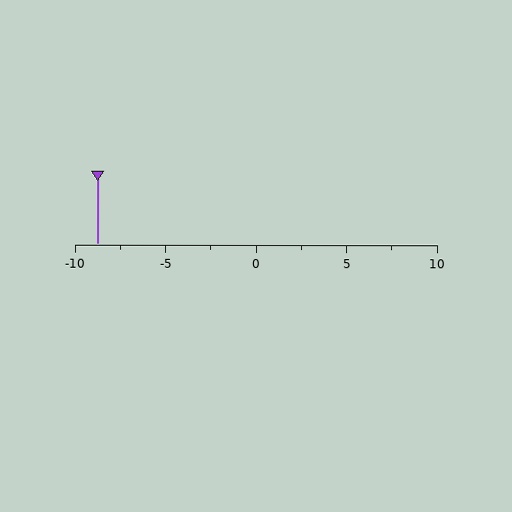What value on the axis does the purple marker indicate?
The marker indicates approximately -8.8.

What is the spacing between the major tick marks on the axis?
The major ticks are spaced 5 apart.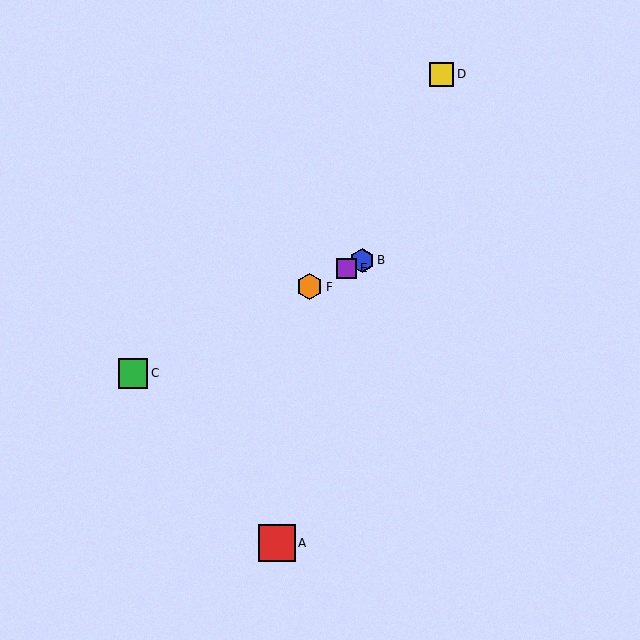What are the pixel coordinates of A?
Object A is at (277, 543).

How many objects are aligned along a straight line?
4 objects (B, C, E, F) are aligned along a straight line.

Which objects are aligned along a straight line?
Objects B, C, E, F are aligned along a straight line.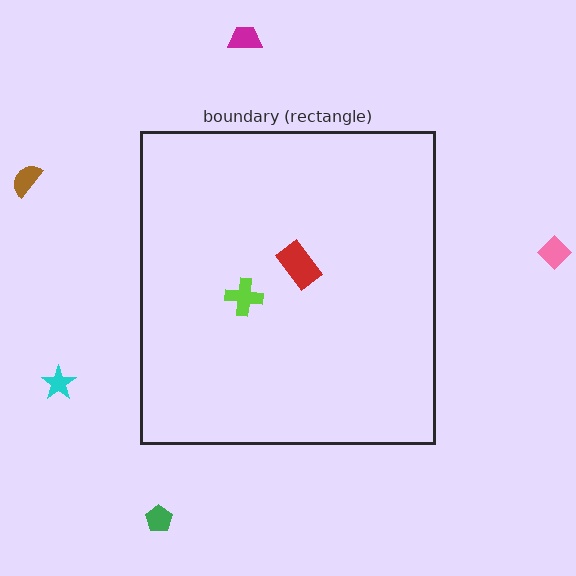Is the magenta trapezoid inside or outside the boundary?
Outside.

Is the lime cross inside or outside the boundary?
Inside.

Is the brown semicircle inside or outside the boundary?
Outside.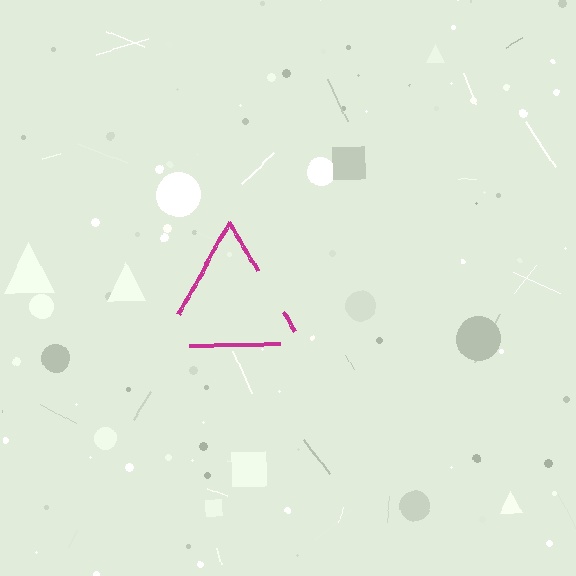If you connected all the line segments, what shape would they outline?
They would outline a triangle.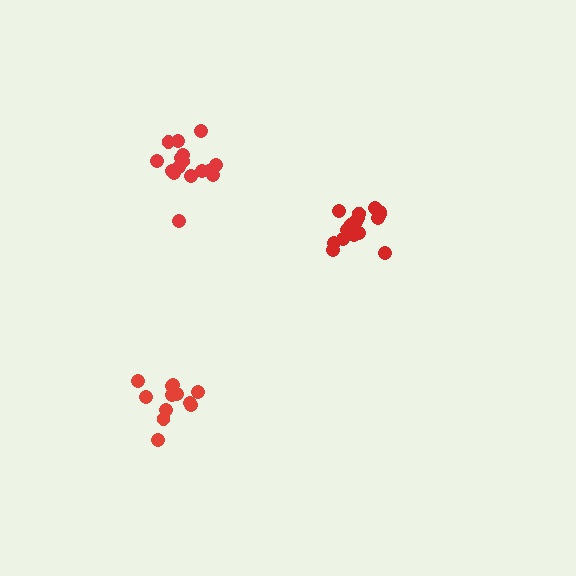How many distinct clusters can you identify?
There are 3 distinct clusters.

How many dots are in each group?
Group 1: 16 dots, Group 2: 17 dots, Group 3: 12 dots (45 total).